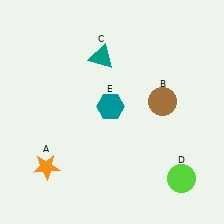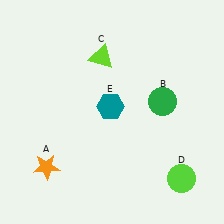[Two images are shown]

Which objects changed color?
B changed from brown to green. C changed from teal to lime.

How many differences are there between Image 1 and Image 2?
There are 2 differences between the two images.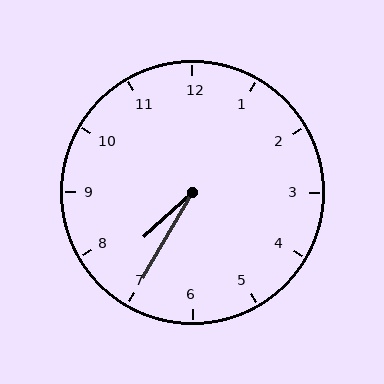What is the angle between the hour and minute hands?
Approximately 18 degrees.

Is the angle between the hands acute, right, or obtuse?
It is acute.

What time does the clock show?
7:35.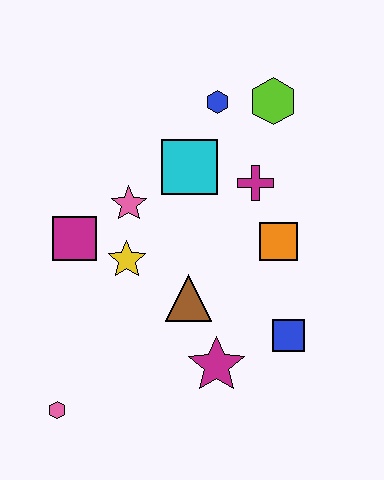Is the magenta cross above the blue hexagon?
No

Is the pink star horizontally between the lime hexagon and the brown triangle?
No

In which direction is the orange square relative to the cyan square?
The orange square is to the right of the cyan square.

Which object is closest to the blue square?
The magenta star is closest to the blue square.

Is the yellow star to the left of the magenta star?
Yes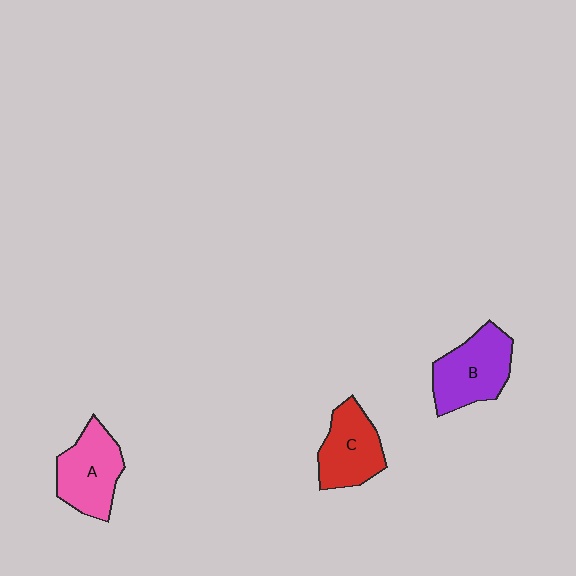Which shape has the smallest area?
Shape C (red).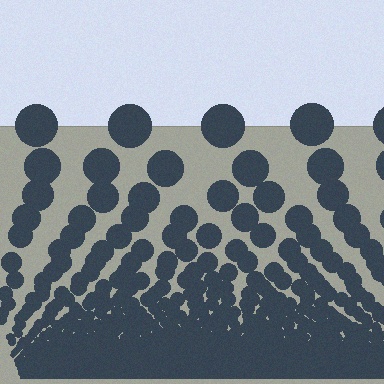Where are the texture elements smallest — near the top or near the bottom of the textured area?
Near the bottom.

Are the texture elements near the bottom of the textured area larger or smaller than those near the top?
Smaller. The gradient is inverted — elements near the bottom are smaller and denser.